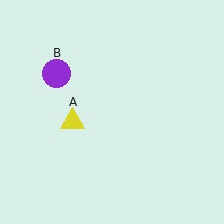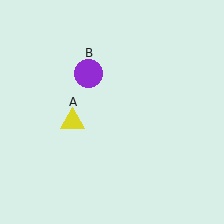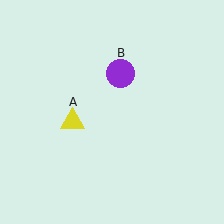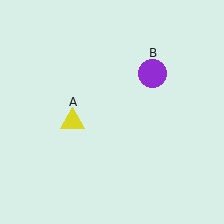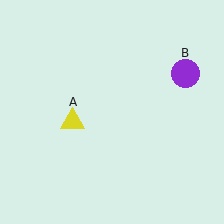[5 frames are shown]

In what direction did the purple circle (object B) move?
The purple circle (object B) moved right.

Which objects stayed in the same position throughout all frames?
Yellow triangle (object A) remained stationary.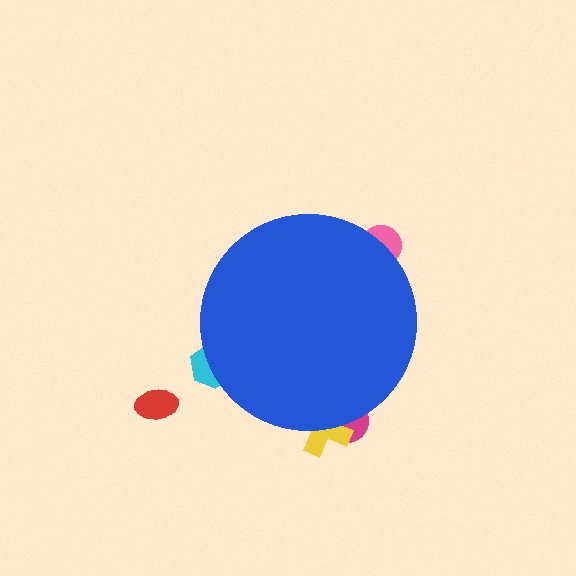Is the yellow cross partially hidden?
Yes, the yellow cross is partially hidden behind the blue circle.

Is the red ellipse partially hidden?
No, the red ellipse is fully visible.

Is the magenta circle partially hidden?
Yes, the magenta circle is partially hidden behind the blue circle.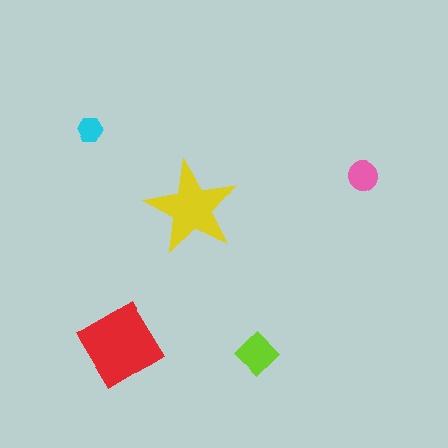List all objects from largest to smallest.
The red diamond, the yellow star, the lime diamond, the pink circle, the cyan hexagon.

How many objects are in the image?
There are 5 objects in the image.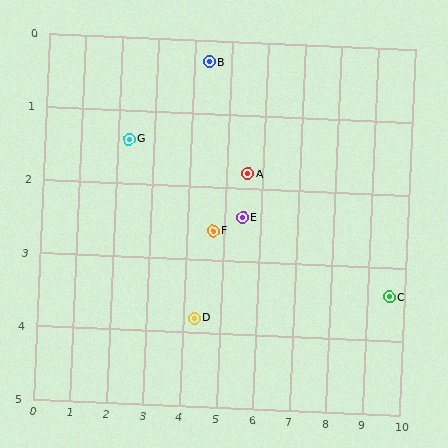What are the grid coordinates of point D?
Point D is at approximately (4.3, 3.8).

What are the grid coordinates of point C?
Point C is at approximately (9.6, 3.4).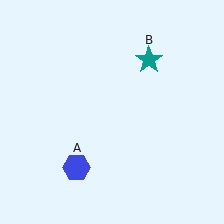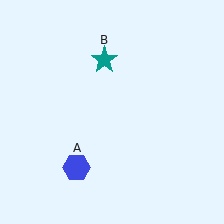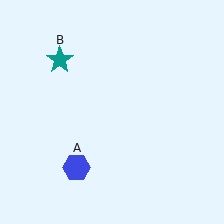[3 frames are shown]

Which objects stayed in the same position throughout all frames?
Blue hexagon (object A) remained stationary.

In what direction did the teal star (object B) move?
The teal star (object B) moved left.